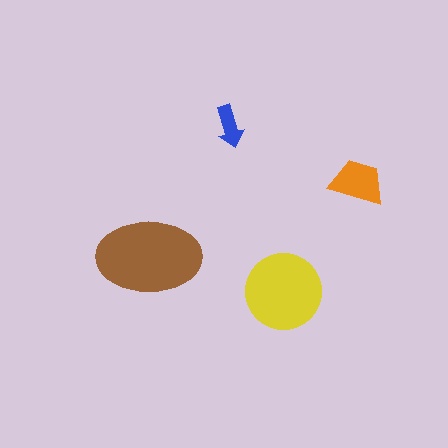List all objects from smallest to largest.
The blue arrow, the orange trapezoid, the yellow circle, the brown ellipse.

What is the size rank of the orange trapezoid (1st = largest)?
3rd.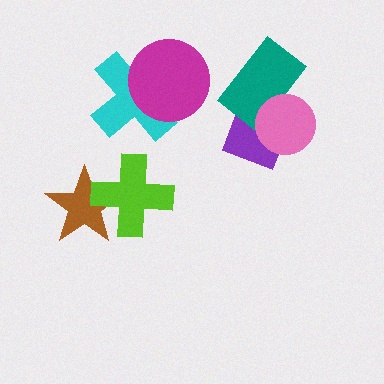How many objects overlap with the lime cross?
1 object overlaps with the lime cross.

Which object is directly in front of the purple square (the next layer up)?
The teal rectangle is directly in front of the purple square.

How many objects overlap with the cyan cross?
1 object overlaps with the cyan cross.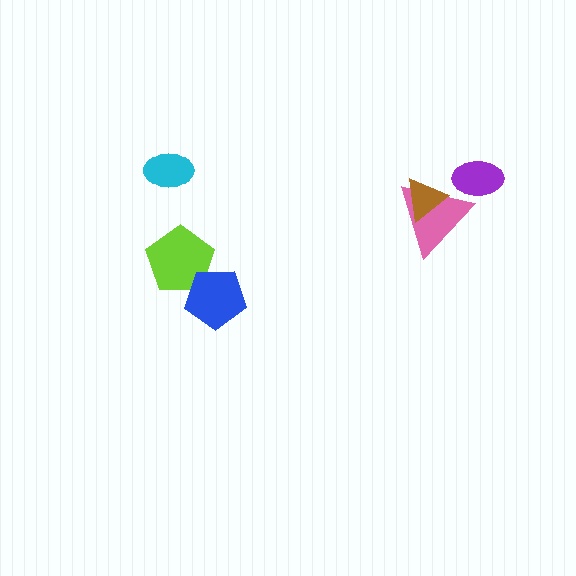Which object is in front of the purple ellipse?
The pink triangle is in front of the purple ellipse.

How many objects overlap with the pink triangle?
2 objects overlap with the pink triangle.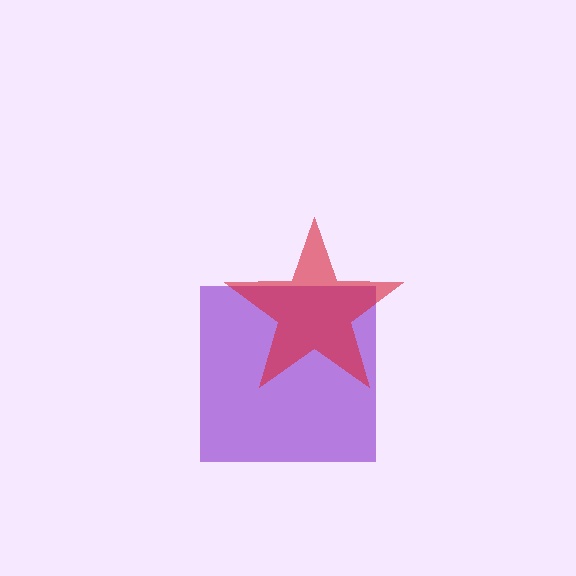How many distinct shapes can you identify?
There are 2 distinct shapes: a purple square, a red star.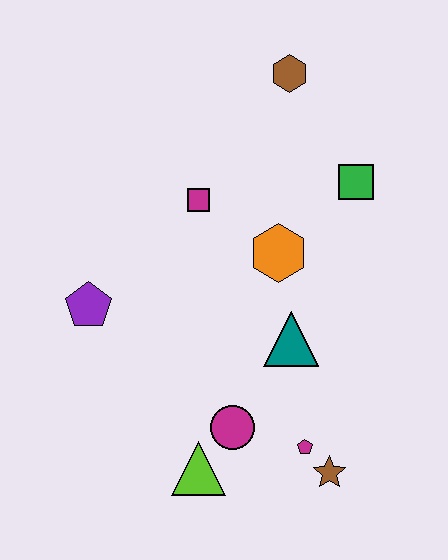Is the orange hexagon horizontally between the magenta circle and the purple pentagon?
No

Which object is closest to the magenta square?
The orange hexagon is closest to the magenta square.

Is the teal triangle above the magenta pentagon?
Yes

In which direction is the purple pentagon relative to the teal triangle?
The purple pentagon is to the left of the teal triangle.